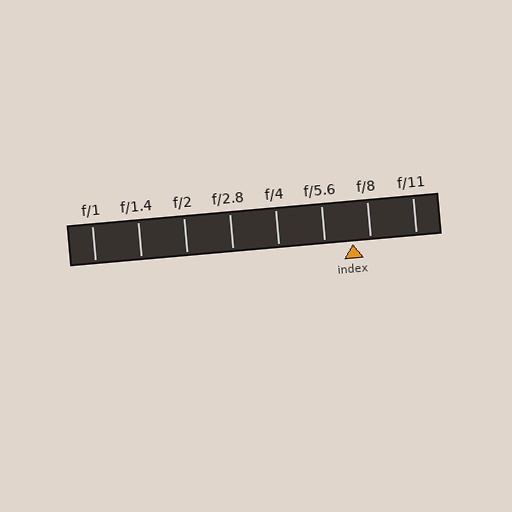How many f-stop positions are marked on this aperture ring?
There are 8 f-stop positions marked.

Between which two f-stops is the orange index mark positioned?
The index mark is between f/5.6 and f/8.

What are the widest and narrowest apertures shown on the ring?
The widest aperture shown is f/1 and the narrowest is f/11.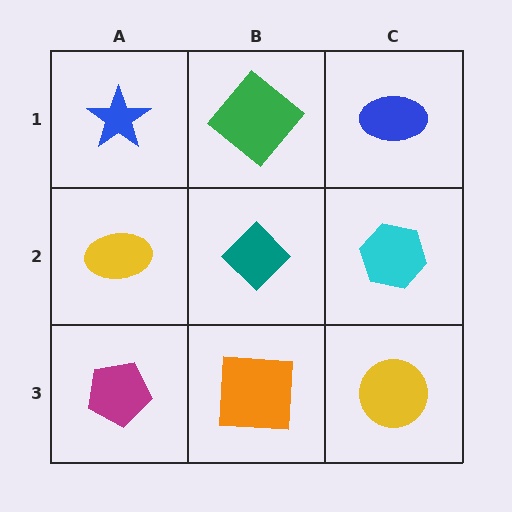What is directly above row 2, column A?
A blue star.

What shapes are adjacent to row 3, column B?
A teal diamond (row 2, column B), a magenta pentagon (row 3, column A), a yellow circle (row 3, column C).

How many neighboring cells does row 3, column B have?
3.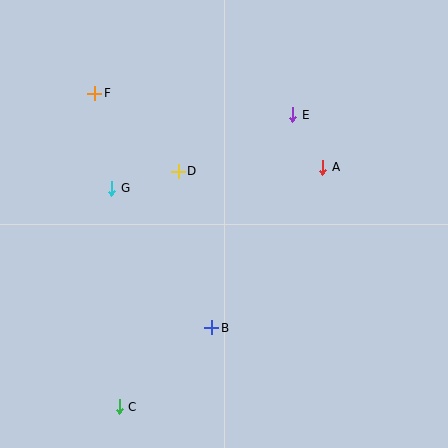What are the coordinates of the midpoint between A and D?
The midpoint between A and D is at (250, 169).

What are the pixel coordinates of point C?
Point C is at (119, 407).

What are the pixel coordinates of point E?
Point E is at (293, 115).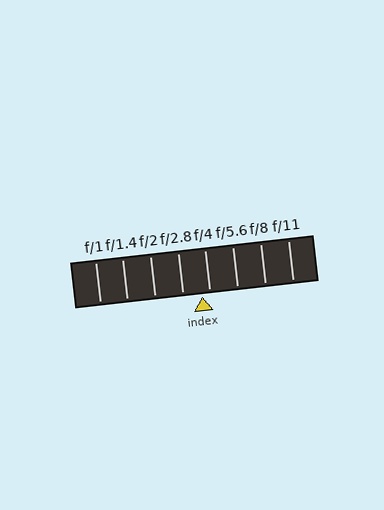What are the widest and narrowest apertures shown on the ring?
The widest aperture shown is f/1 and the narrowest is f/11.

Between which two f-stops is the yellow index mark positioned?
The index mark is between f/2.8 and f/4.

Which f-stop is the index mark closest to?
The index mark is closest to f/4.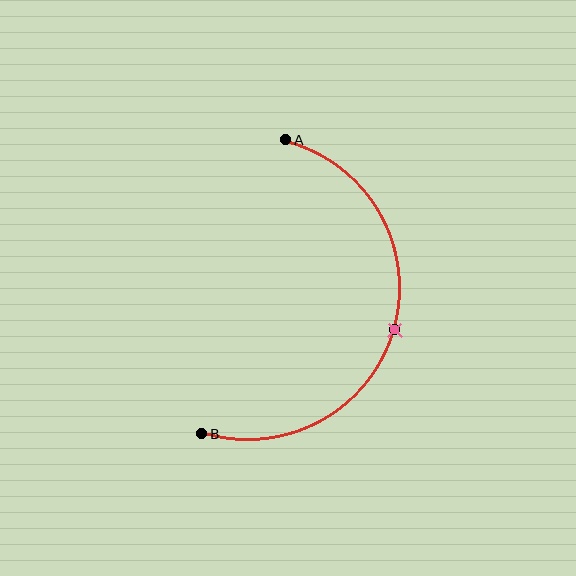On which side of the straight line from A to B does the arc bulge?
The arc bulges to the right of the straight line connecting A and B.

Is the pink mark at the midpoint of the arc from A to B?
Yes. The pink mark lies on the arc at equal arc-length from both A and B — it is the arc midpoint.